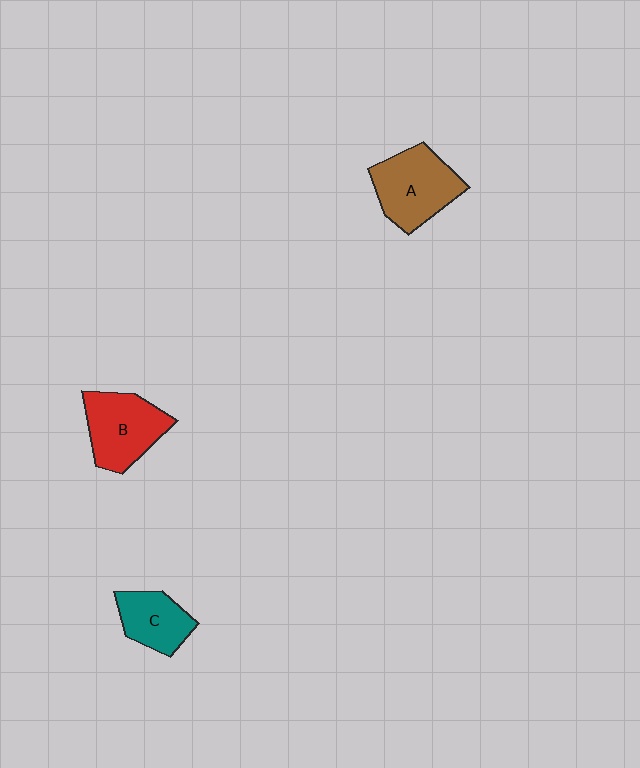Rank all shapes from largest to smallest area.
From largest to smallest: A (brown), B (red), C (teal).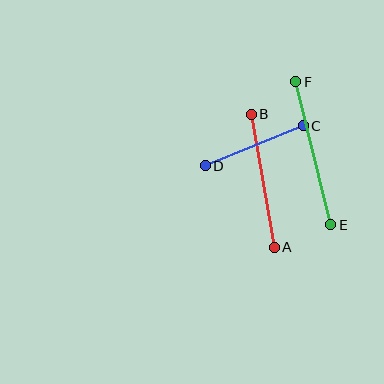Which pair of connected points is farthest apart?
Points E and F are farthest apart.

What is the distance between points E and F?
The distance is approximately 147 pixels.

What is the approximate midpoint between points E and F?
The midpoint is at approximately (313, 153) pixels.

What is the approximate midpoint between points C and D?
The midpoint is at approximately (254, 146) pixels.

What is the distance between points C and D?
The distance is approximately 106 pixels.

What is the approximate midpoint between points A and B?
The midpoint is at approximately (263, 181) pixels.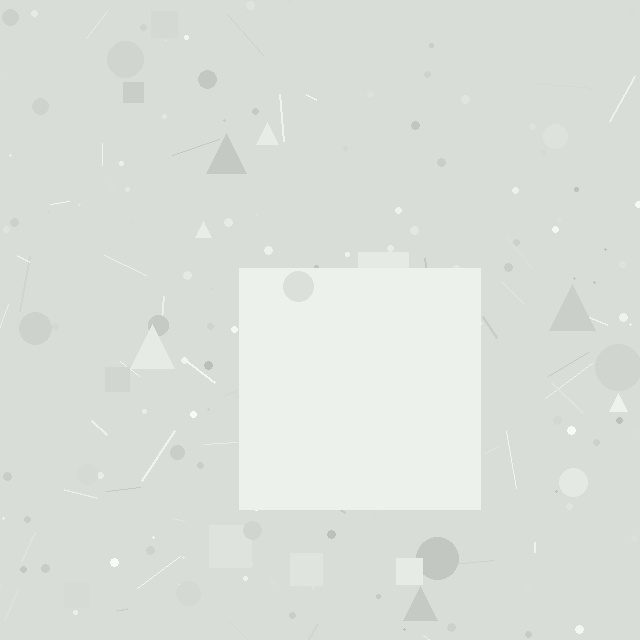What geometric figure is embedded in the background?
A square is embedded in the background.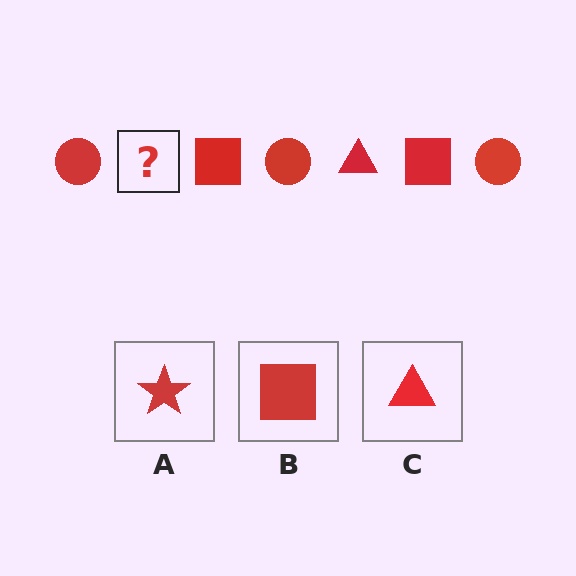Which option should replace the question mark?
Option C.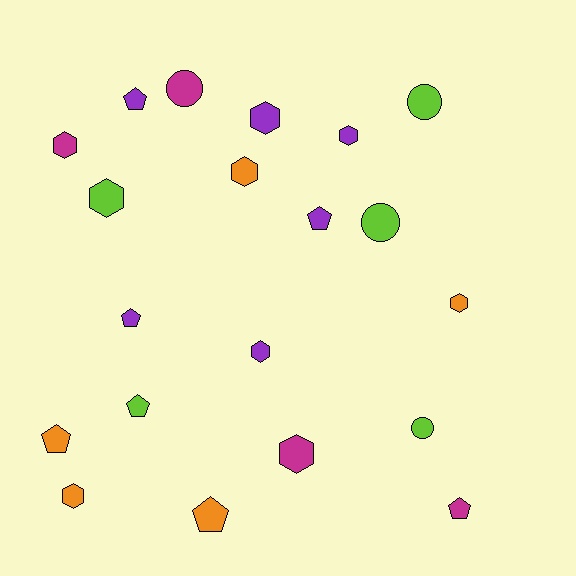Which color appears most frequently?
Purple, with 6 objects.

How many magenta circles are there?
There is 1 magenta circle.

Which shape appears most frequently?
Hexagon, with 9 objects.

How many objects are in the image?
There are 20 objects.